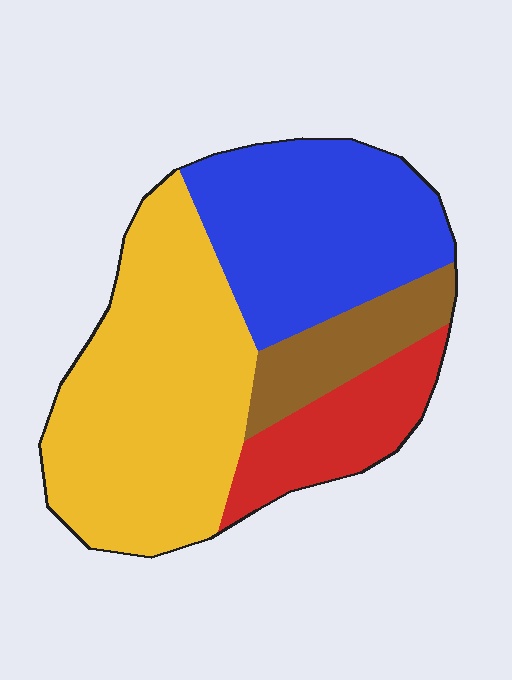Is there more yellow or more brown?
Yellow.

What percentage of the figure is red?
Red covers around 15% of the figure.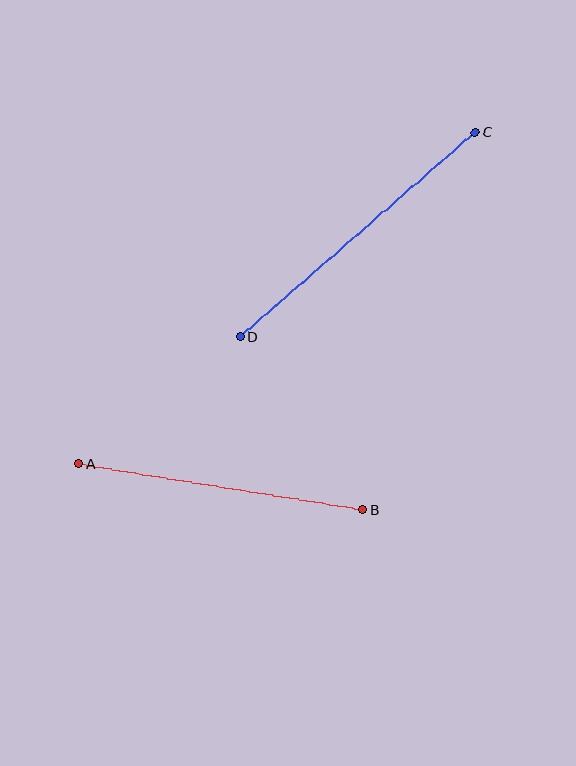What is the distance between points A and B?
The distance is approximately 288 pixels.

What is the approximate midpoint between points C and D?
The midpoint is at approximately (358, 234) pixels.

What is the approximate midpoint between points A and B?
The midpoint is at approximately (221, 486) pixels.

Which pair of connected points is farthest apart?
Points C and D are farthest apart.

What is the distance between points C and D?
The distance is approximately 311 pixels.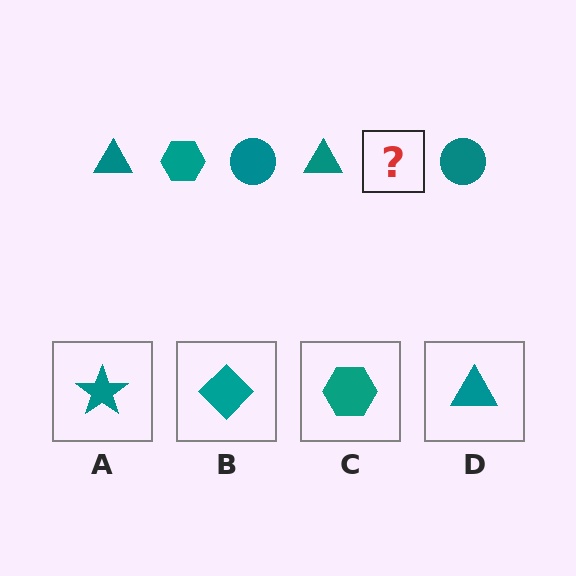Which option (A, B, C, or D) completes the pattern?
C.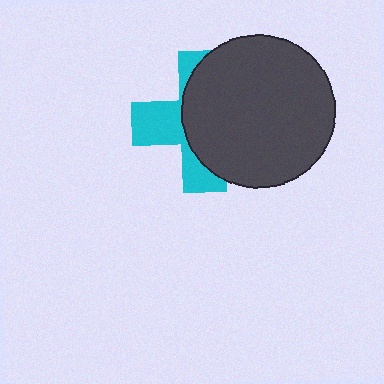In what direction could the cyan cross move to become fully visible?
The cyan cross could move left. That would shift it out from behind the dark gray circle entirely.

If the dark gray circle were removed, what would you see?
You would see the complete cyan cross.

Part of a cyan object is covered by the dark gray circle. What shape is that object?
It is a cross.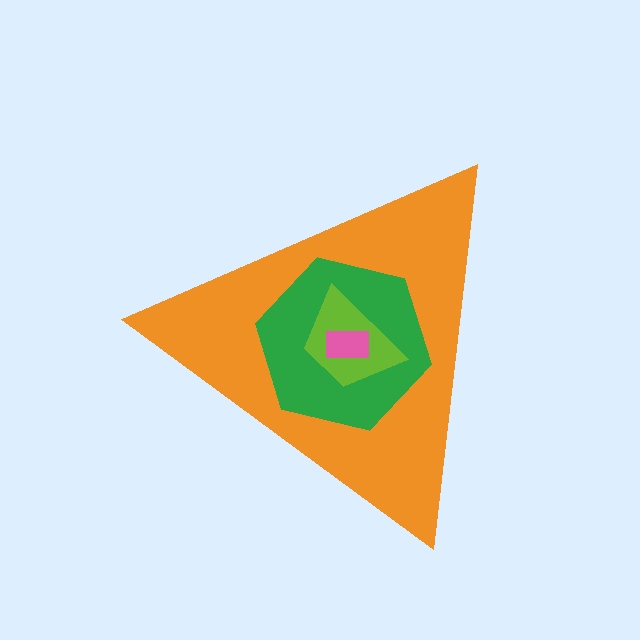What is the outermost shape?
The orange triangle.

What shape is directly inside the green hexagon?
The lime trapezoid.